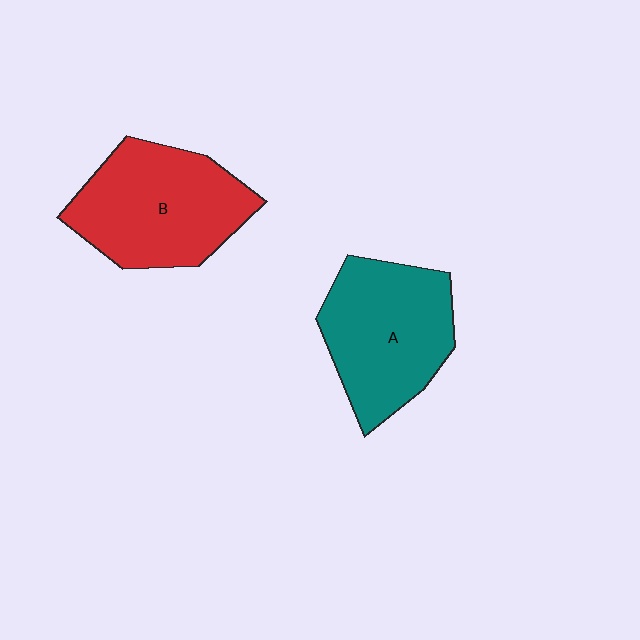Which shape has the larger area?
Shape B (red).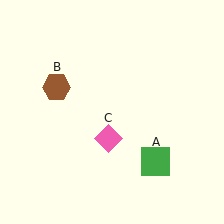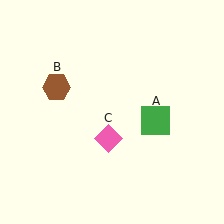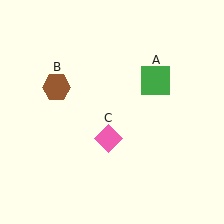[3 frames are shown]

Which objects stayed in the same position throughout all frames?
Brown hexagon (object B) and pink diamond (object C) remained stationary.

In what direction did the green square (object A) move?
The green square (object A) moved up.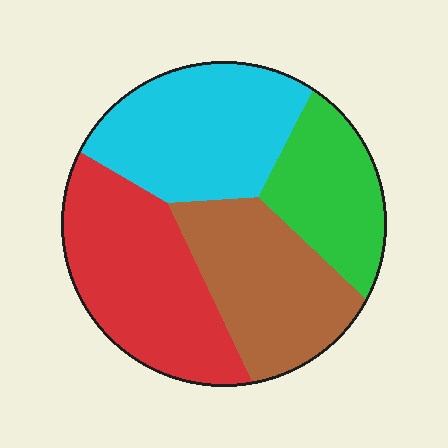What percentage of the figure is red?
Red takes up about one third (1/3) of the figure.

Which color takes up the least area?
Green, at roughly 20%.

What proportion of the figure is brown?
Brown takes up about one quarter (1/4) of the figure.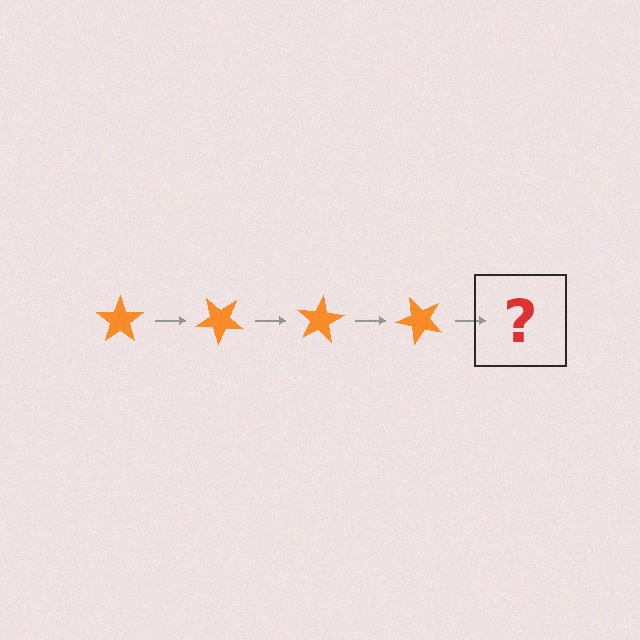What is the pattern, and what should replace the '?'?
The pattern is that the star rotates 40 degrees each step. The '?' should be an orange star rotated 160 degrees.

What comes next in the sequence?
The next element should be an orange star rotated 160 degrees.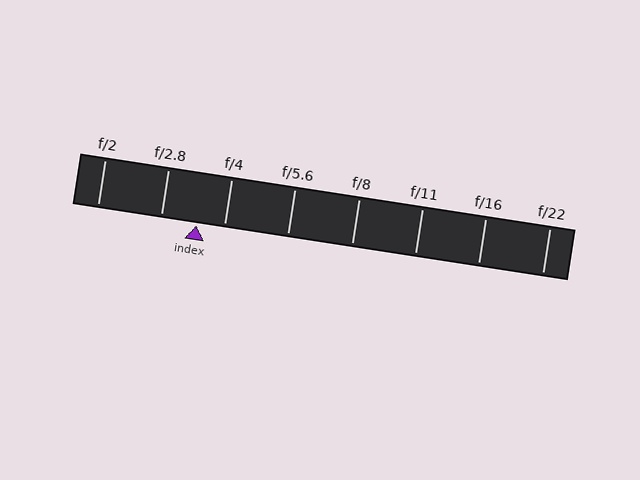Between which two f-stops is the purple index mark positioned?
The index mark is between f/2.8 and f/4.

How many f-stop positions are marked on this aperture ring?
There are 8 f-stop positions marked.